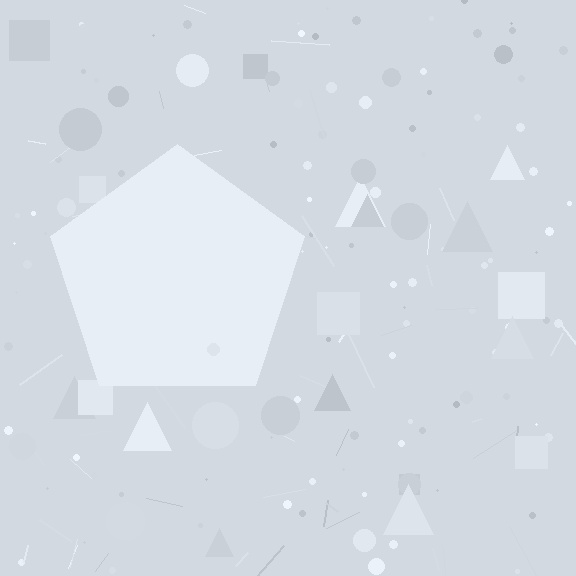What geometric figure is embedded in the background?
A pentagon is embedded in the background.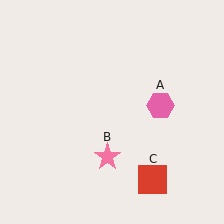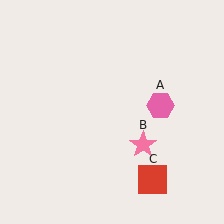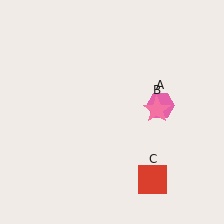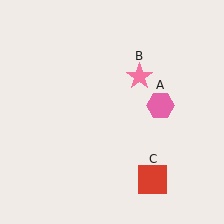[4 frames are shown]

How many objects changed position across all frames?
1 object changed position: pink star (object B).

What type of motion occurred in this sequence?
The pink star (object B) rotated counterclockwise around the center of the scene.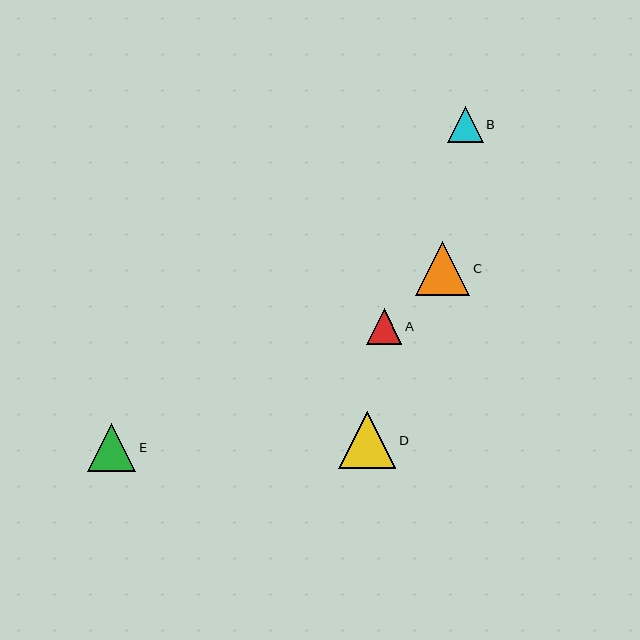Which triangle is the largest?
Triangle D is the largest with a size of approximately 57 pixels.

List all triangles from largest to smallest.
From largest to smallest: D, C, E, B, A.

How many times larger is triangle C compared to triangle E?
Triangle C is approximately 1.1 times the size of triangle E.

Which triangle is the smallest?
Triangle A is the smallest with a size of approximately 35 pixels.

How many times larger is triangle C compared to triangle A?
Triangle C is approximately 1.5 times the size of triangle A.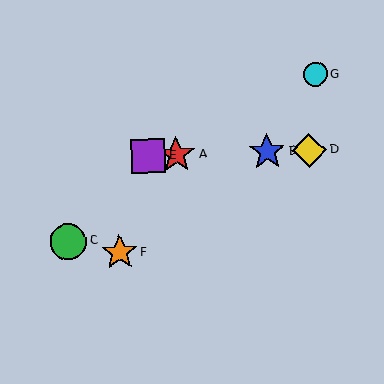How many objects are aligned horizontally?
4 objects (A, B, D, E) are aligned horizontally.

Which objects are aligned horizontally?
Objects A, B, D, E are aligned horizontally.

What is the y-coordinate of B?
Object B is at y≈152.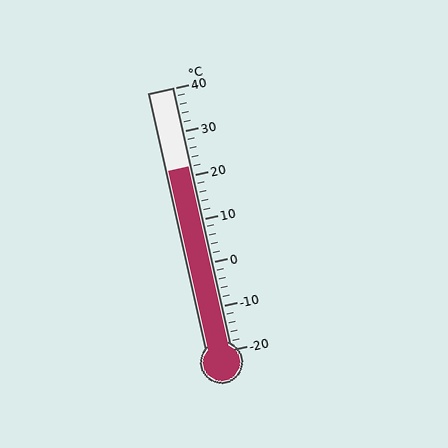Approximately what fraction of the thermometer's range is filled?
The thermometer is filled to approximately 70% of its range.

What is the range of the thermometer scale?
The thermometer scale ranges from -20°C to 40°C.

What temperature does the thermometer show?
The thermometer shows approximately 22°C.